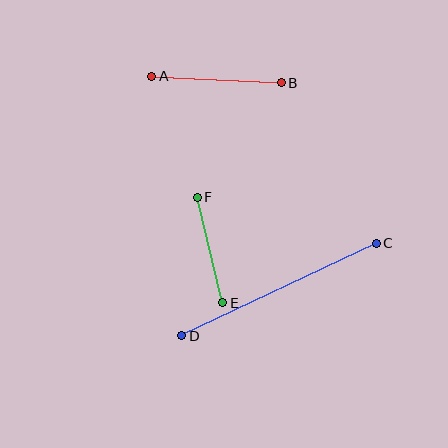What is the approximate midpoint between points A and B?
The midpoint is at approximately (216, 80) pixels.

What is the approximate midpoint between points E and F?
The midpoint is at approximately (210, 250) pixels.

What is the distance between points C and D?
The distance is approximately 215 pixels.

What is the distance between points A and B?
The distance is approximately 130 pixels.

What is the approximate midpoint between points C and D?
The midpoint is at approximately (279, 289) pixels.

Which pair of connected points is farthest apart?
Points C and D are farthest apart.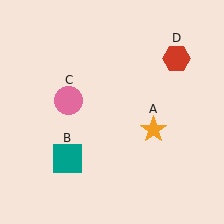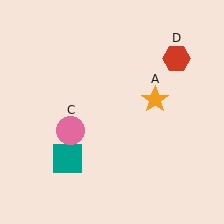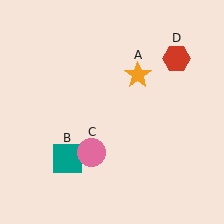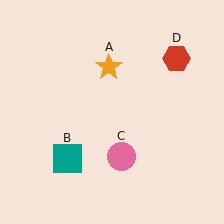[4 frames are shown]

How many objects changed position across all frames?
2 objects changed position: orange star (object A), pink circle (object C).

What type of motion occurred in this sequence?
The orange star (object A), pink circle (object C) rotated counterclockwise around the center of the scene.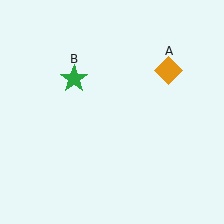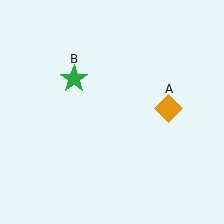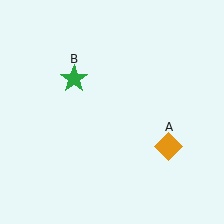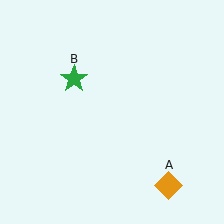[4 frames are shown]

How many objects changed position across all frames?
1 object changed position: orange diamond (object A).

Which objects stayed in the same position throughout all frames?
Green star (object B) remained stationary.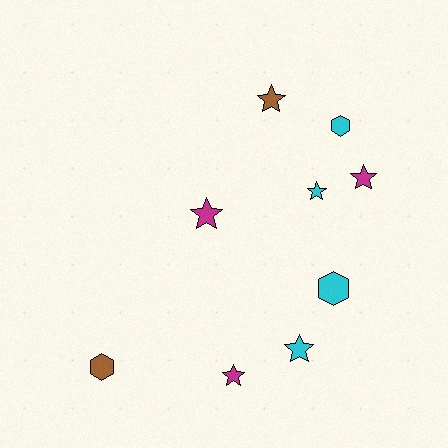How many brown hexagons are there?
There is 1 brown hexagon.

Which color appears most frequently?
Cyan, with 4 objects.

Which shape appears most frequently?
Star, with 6 objects.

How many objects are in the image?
There are 9 objects.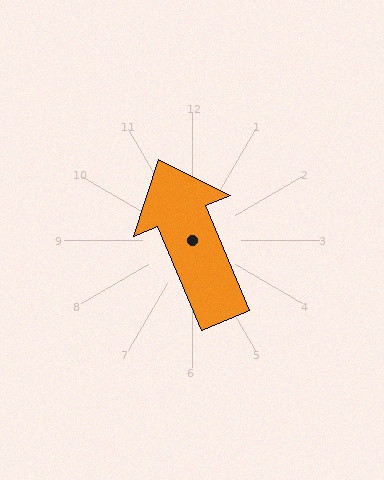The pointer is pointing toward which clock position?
Roughly 11 o'clock.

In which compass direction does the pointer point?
Northwest.